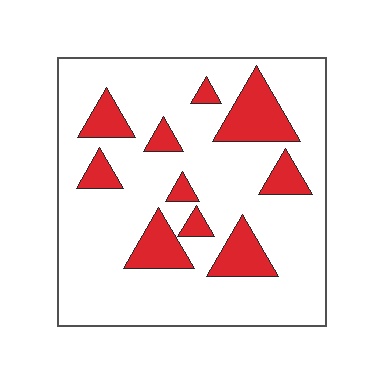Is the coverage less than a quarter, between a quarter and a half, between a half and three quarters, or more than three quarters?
Less than a quarter.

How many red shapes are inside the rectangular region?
10.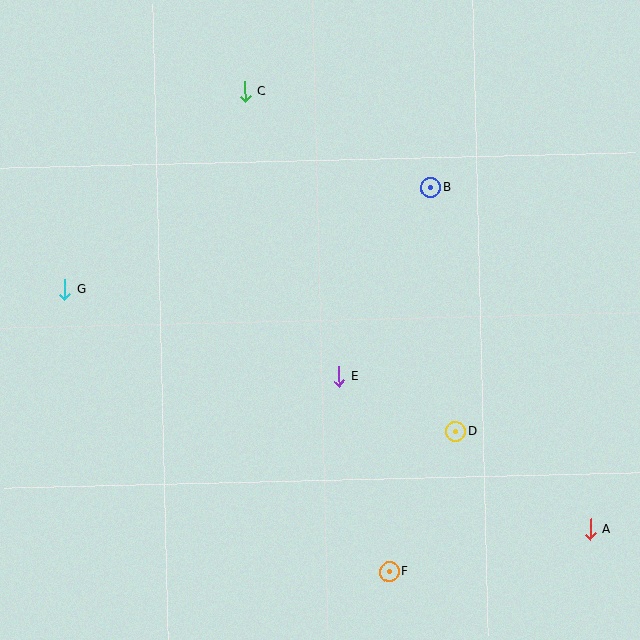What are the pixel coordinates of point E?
Point E is at (339, 376).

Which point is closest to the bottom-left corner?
Point G is closest to the bottom-left corner.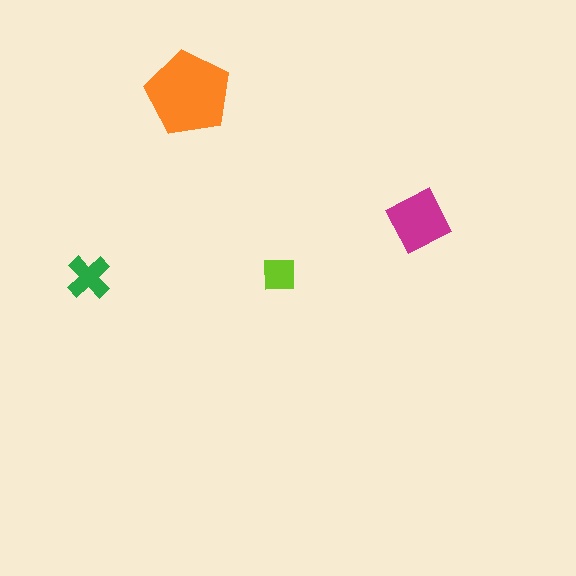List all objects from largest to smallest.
The orange pentagon, the magenta diamond, the green cross, the lime square.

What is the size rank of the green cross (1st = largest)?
3rd.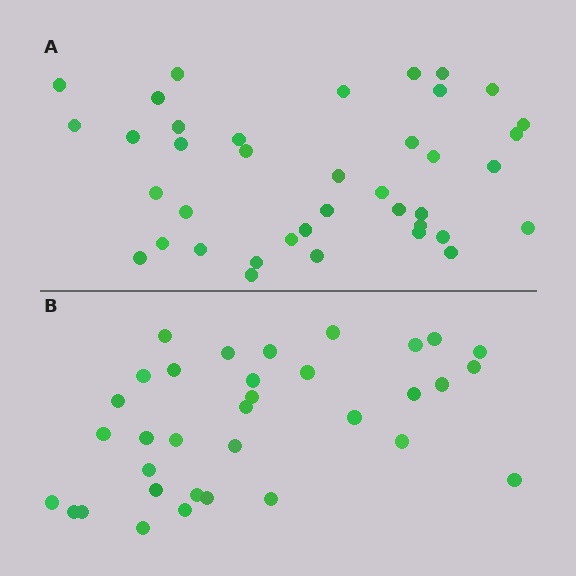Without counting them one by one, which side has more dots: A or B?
Region A (the top region) has more dots.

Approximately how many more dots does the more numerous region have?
Region A has about 5 more dots than region B.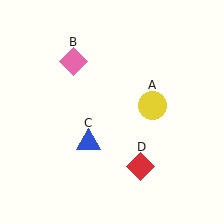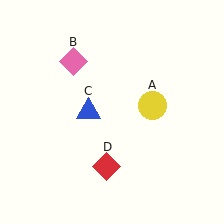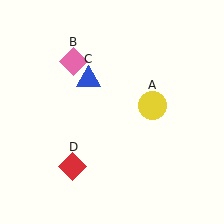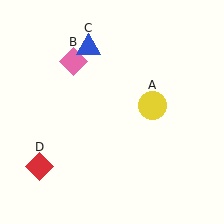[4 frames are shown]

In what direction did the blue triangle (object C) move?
The blue triangle (object C) moved up.